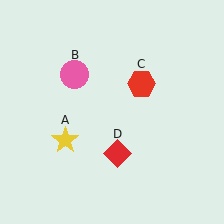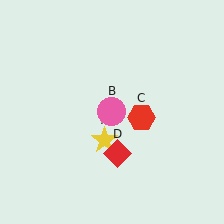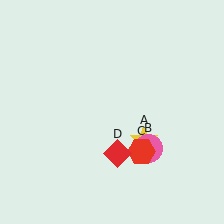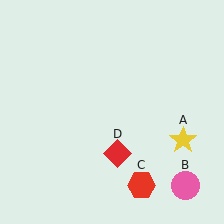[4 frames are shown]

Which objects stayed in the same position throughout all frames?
Red diamond (object D) remained stationary.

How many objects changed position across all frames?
3 objects changed position: yellow star (object A), pink circle (object B), red hexagon (object C).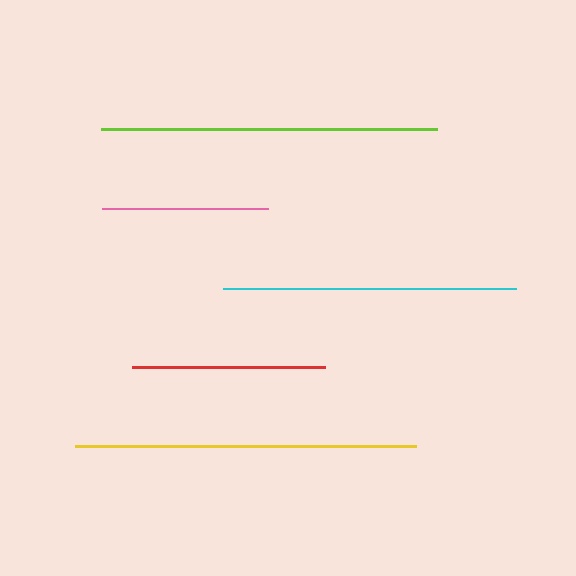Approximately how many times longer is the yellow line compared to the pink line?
The yellow line is approximately 2.1 times the length of the pink line.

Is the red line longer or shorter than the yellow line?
The yellow line is longer than the red line.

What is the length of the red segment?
The red segment is approximately 193 pixels long.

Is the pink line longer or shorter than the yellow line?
The yellow line is longer than the pink line.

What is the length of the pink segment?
The pink segment is approximately 166 pixels long.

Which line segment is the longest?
The yellow line is the longest at approximately 341 pixels.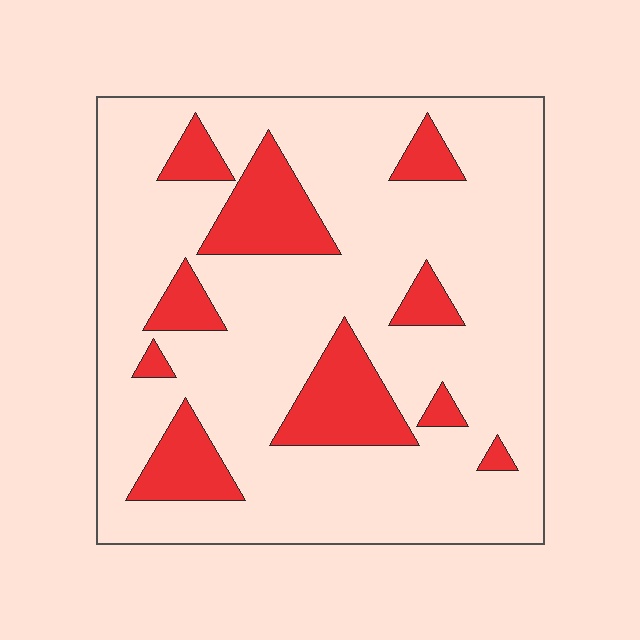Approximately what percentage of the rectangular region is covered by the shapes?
Approximately 20%.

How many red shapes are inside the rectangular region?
10.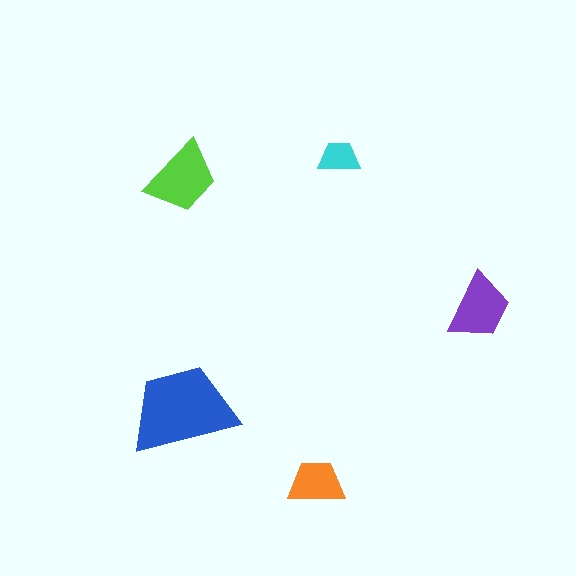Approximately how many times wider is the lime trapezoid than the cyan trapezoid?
About 2 times wider.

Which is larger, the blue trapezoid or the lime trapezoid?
The blue one.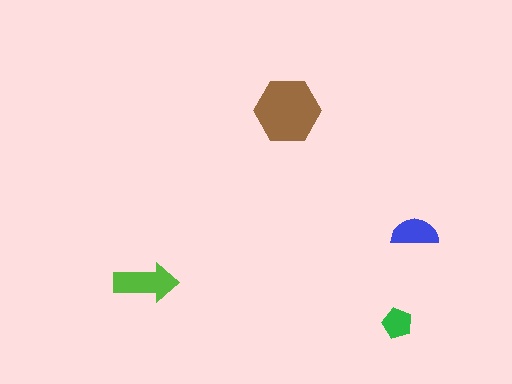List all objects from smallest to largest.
The green pentagon, the blue semicircle, the lime arrow, the brown hexagon.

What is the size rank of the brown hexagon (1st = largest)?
1st.